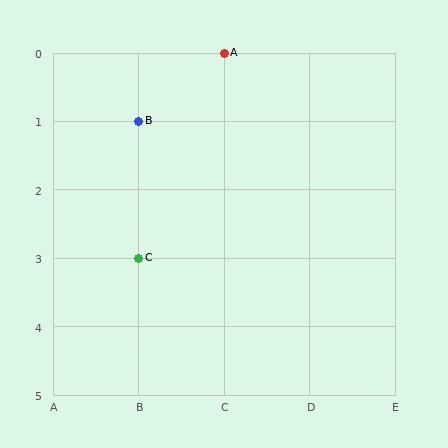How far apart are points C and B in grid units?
Points C and B are 2 rows apart.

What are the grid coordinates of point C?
Point C is at grid coordinates (B, 3).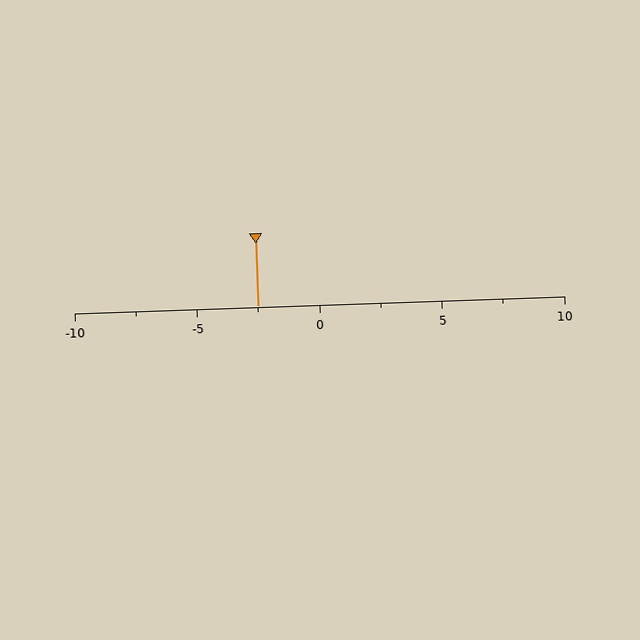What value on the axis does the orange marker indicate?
The marker indicates approximately -2.5.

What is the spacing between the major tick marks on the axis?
The major ticks are spaced 5 apart.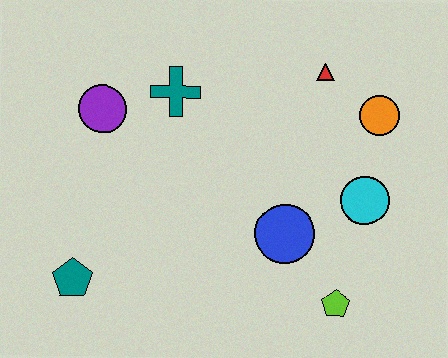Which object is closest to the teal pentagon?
The purple circle is closest to the teal pentagon.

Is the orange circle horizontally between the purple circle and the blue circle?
No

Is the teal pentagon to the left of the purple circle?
Yes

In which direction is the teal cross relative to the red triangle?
The teal cross is to the left of the red triangle.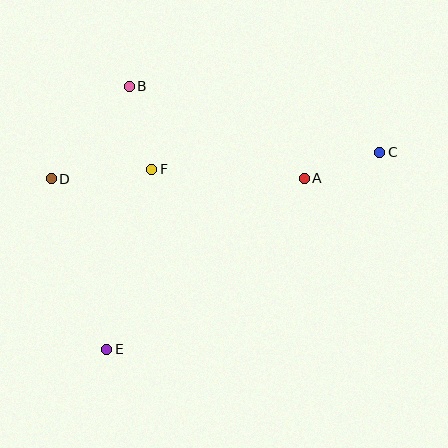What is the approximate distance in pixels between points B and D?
The distance between B and D is approximately 121 pixels.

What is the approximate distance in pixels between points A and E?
The distance between A and E is approximately 261 pixels.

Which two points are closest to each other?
Points A and C are closest to each other.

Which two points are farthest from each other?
Points C and E are farthest from each other.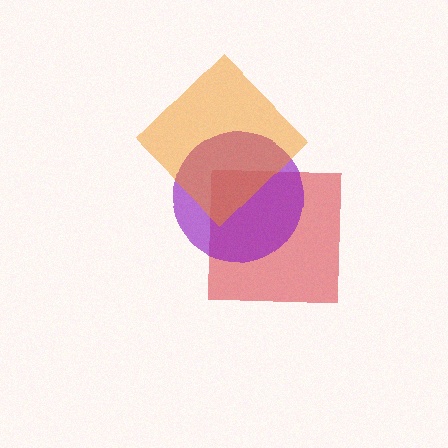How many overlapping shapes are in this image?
There are 3 overlapping shapes in the image.